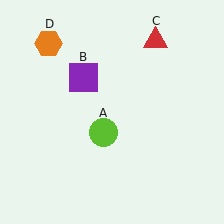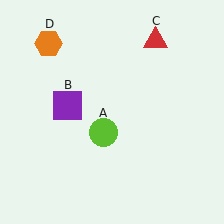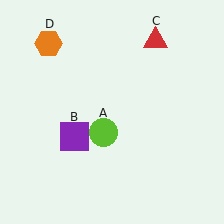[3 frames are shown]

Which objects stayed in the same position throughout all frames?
Lime circle (object A) and red triangle (object C) and orange hexagon (object D) remained stationary.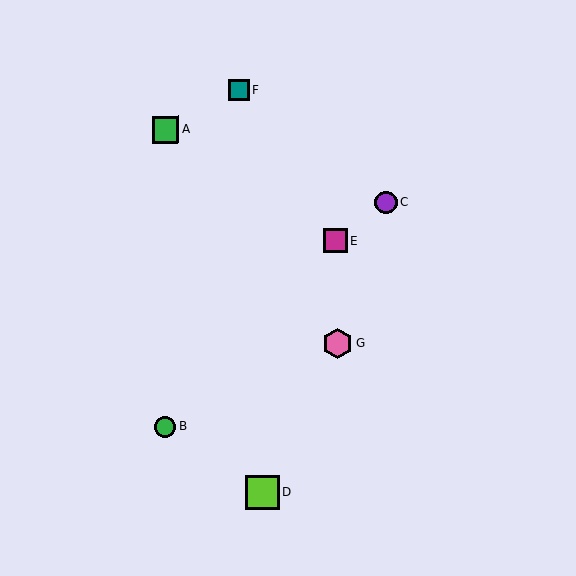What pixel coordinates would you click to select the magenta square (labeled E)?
Click at (335, 240) to select the magenta square E.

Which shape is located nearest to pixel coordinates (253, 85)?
The teal square (labeled F) at (239, 91) is nearest to that location.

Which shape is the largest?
The lime square (labeled D) is the largest.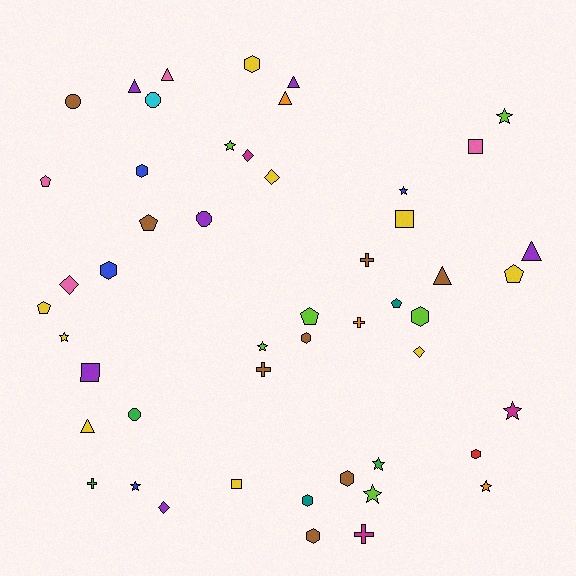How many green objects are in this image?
There are 3 green objects.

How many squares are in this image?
There are 4 squares.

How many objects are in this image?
There are 50 objects.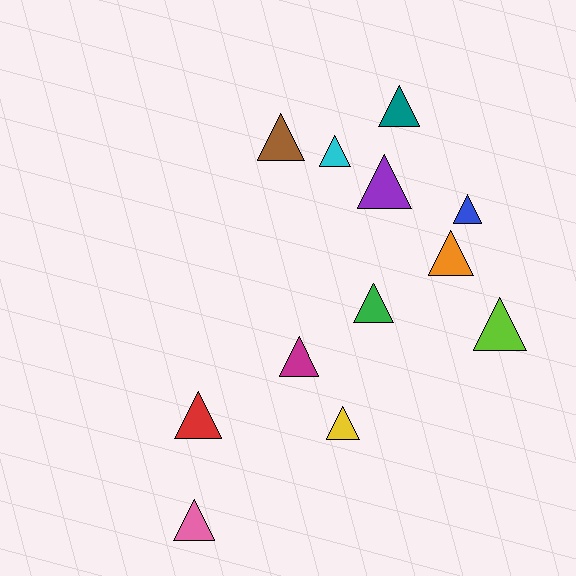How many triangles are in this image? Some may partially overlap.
There are 12 triangles.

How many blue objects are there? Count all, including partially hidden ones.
There is 1 blue object.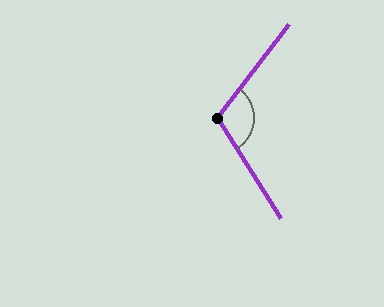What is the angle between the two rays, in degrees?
Approximately 111 degrees.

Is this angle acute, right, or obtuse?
It is obtuse.